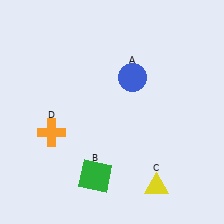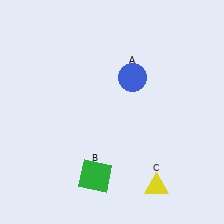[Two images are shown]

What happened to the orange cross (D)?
The orange cross (D) was removed in Image 2. It was in the bottom-left area of Image 1.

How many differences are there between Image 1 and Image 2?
There is 1 difference between the two images.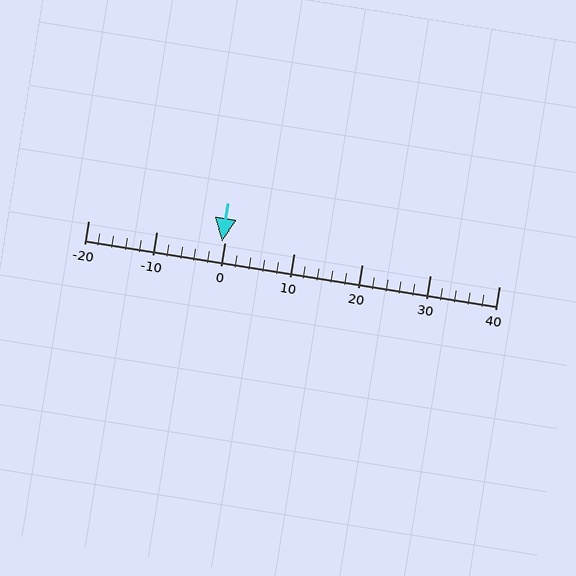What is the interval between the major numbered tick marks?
The major tick marks are spaced 10 units apart.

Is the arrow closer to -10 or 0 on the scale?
The arrow is closer to 0.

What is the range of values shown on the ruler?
The ruler shows values from -20 to 40.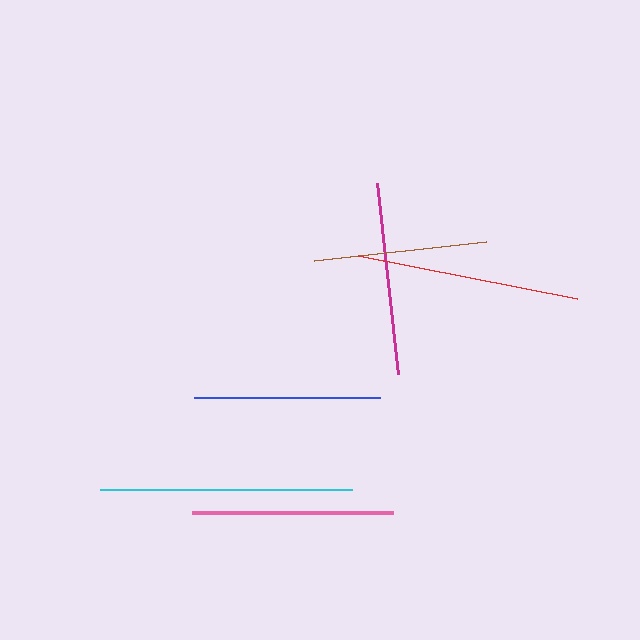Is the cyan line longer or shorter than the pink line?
The cyan line is longer than the pink line.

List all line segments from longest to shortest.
From longest to shortest: cyan, red, pink, magenta, blue, brown.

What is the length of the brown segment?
The brown segment is approximately 173 pixels long.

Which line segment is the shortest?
The brown line is the shortest at approximately 173 pixels.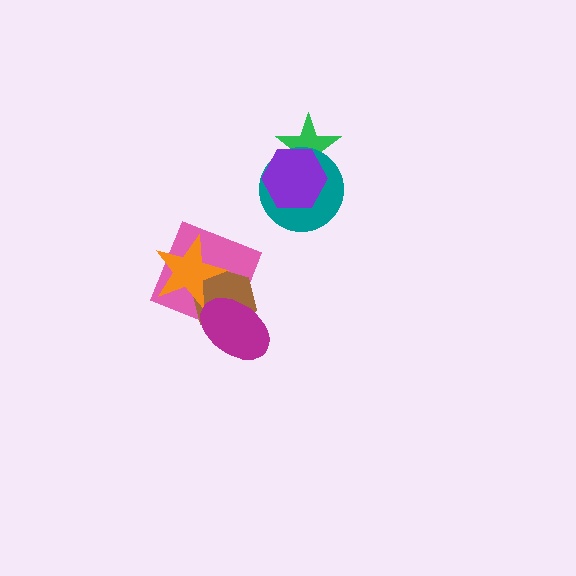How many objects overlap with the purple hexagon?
2 objects overlap with the purple hexagon.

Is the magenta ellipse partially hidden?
No, no other shape covers it.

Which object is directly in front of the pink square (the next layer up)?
The brown hexagon is directly in front of the pink square.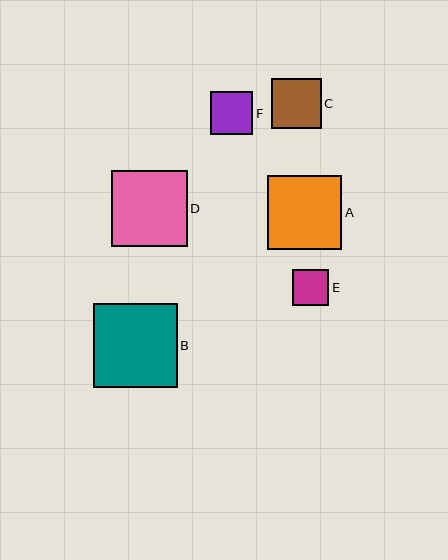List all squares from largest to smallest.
From largest to smallest: B, D, A, C, F, E.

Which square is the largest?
Square B is the largest with a size of approximately 84 pixels.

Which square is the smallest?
Square E is the smallest with a size of approximately 36 pixels.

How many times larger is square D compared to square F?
Square D is approximately 1.8 times the size of square F.